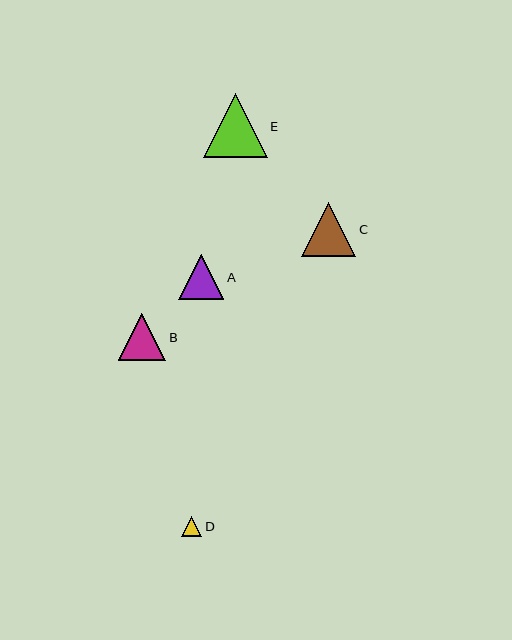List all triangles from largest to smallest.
From largest to smallest: E, C, B, A, D.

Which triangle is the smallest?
Triangle D is the smallest with a size of approximately 21 pixels.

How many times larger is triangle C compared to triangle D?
Triangle C is approximately 2.6 times the size of triangle D.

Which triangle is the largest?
Triangle E is the largest with a size of approximately 64 pixels.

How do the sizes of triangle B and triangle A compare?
Triangle B and triangle A are approximately the same size.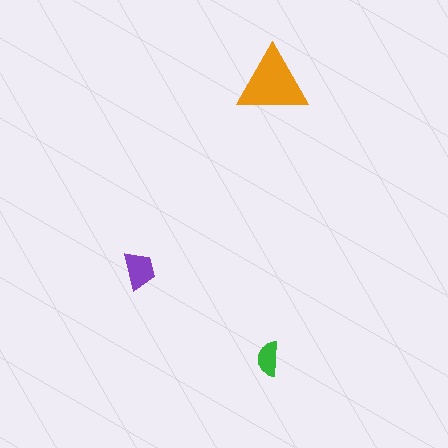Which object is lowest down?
The green semicircle is bottommost.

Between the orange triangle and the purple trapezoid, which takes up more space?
The orange triangle.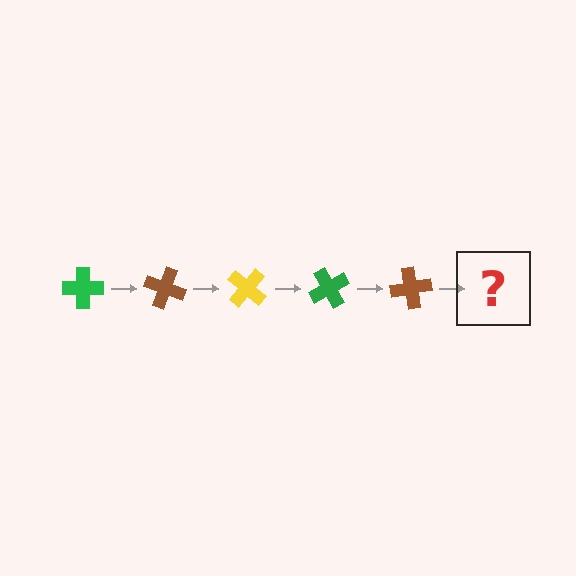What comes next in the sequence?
The next element should be a yellow cross, rotated 100 degrees from the start.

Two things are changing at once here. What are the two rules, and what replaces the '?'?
The two rules are that it rotates 20 degrees each step and the color cycles through green, brown, and yellow. The '?' should be a yellow cross, rotated 100 degrees from the start.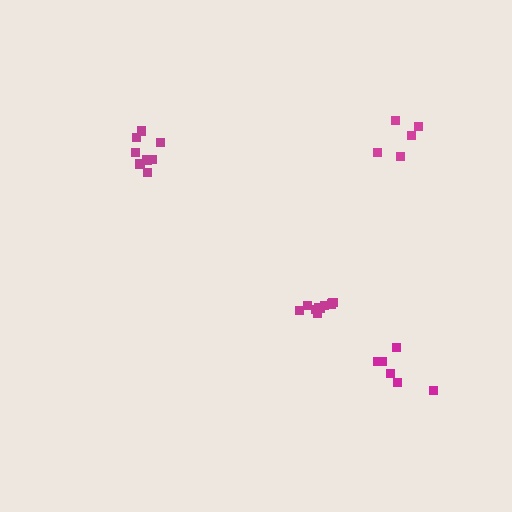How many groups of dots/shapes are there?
There are 4 groups.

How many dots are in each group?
Group 1: 9 dots, Group 2: 9 dots, Group 3: 5 dots, Group 4: 6 dots (29 total).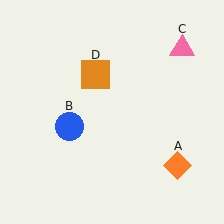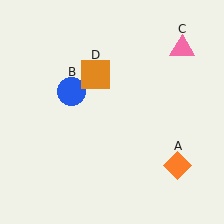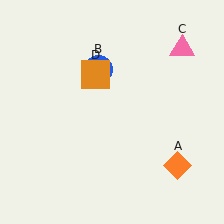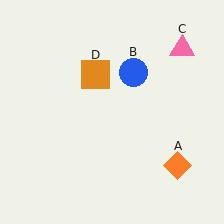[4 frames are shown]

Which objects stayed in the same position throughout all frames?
Orange diamond (object A) and pink triangle (object C) and orange square (object D) remained stationary.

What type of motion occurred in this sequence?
The blue circle (object B) rotated clockwise around the center of the scene.